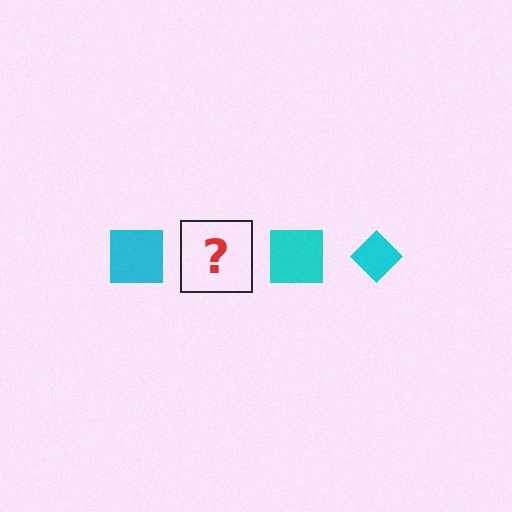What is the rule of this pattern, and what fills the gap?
The rule is that the pattern cycles through square, diamond shapes in cyan. The gap should be filled with a cyan diamond.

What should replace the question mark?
The question mark should be replaced with a cyan diamond.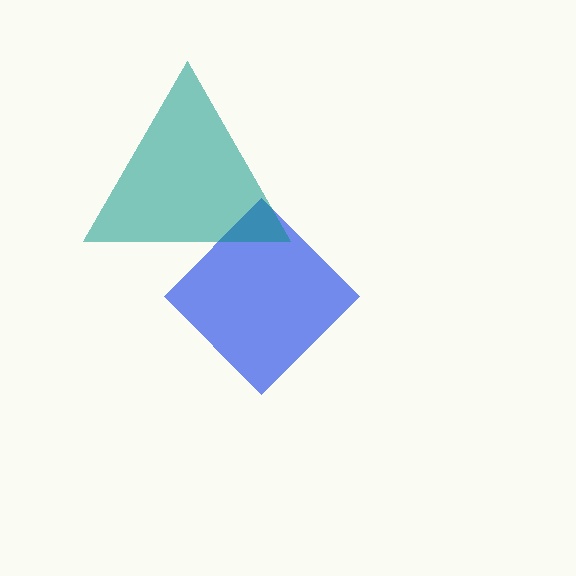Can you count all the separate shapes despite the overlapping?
Yes, there are 2 separate shapes.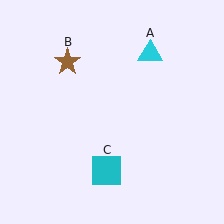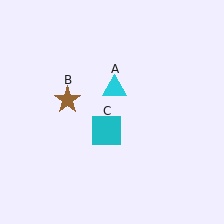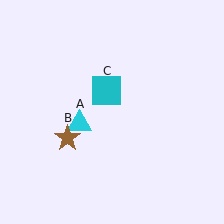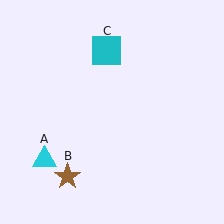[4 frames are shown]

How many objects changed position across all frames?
3 objects changed position: cyan triangle (object A), brown star (object B), cyan square (object C).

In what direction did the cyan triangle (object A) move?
The cyan triangle (object A) moved down and to the left.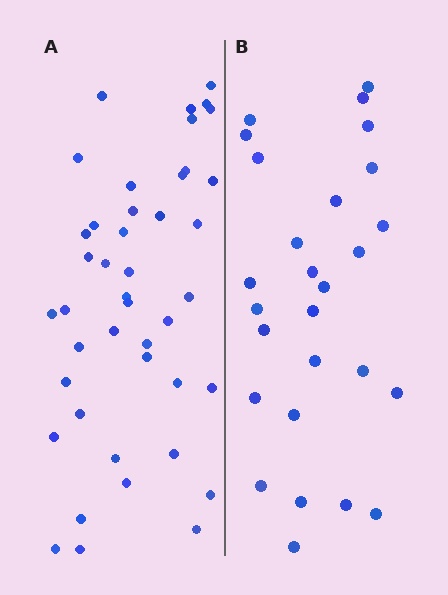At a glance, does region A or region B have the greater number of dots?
Region A (the left region) has more dots.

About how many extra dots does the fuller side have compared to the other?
Region A has approximately 15 more dots than region B.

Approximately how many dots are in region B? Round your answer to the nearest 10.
About 30 dots. (The exact count is 27, which rounds to 30.)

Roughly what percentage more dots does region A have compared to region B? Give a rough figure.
About 60% more.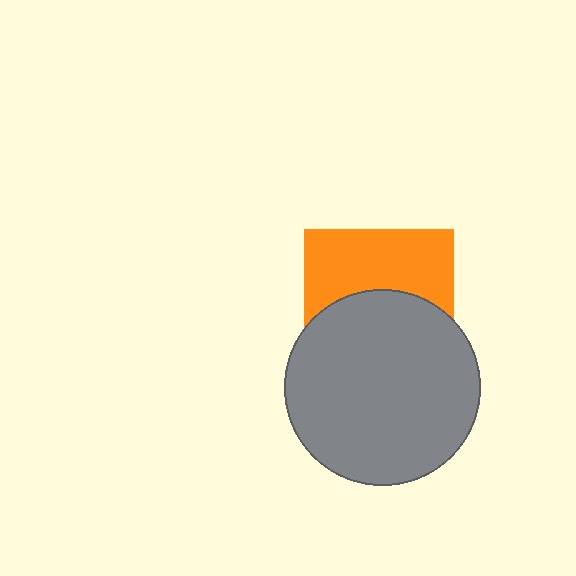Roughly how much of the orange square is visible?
About half of it is visible (roughly 48%).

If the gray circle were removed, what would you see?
You would see the complete orange square.